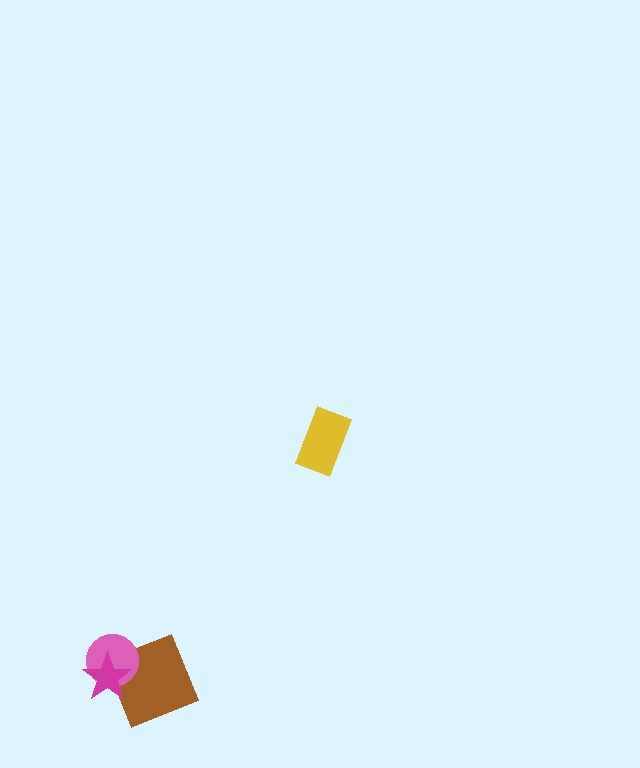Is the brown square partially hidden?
Yes, it is partially covered by another shape.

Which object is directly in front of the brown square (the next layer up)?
The pink circle is directly in front of the brown square.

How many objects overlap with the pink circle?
2 objects overlap with the pink circle.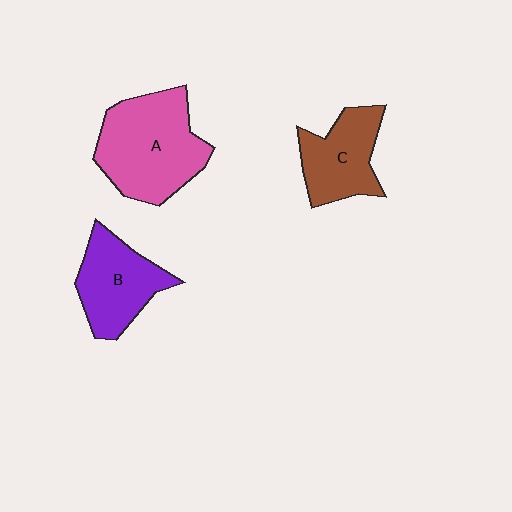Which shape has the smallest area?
Shape C (brown).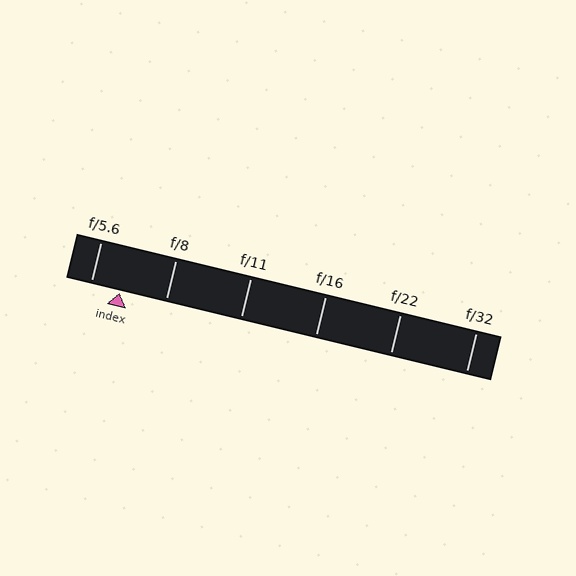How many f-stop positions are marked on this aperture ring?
There are 6 f-stop positions marked.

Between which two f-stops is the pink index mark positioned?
The index mark is between f/5.6 and f/8.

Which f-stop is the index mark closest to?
The index mark is closest to f/5.6.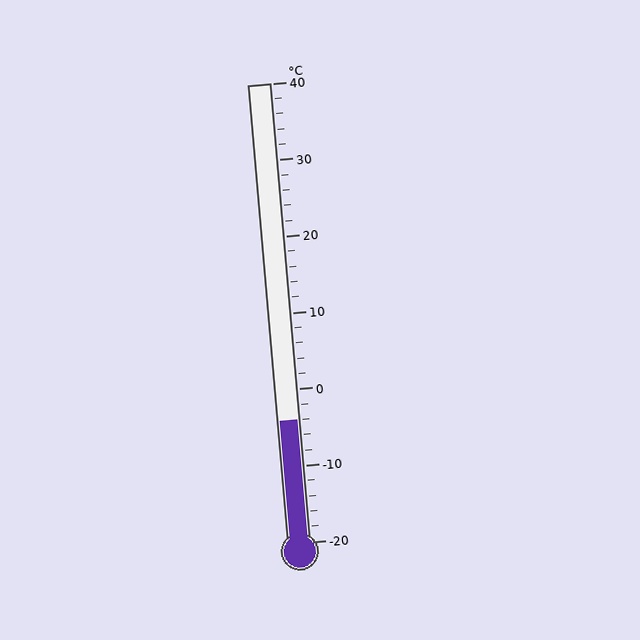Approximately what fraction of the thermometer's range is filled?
The thermometer is filled to approximately 25% of its range.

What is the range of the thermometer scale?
The thermometer scale ranges from -20°C to 40°C.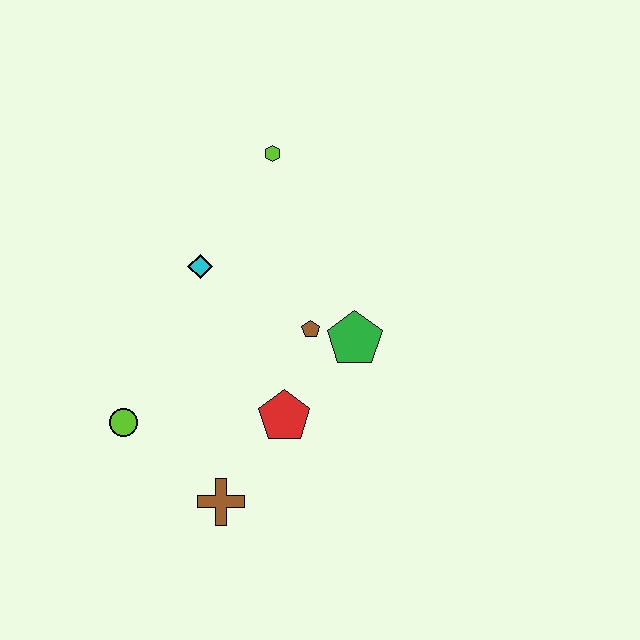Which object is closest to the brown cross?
The red pentagon is closest to the brown cross.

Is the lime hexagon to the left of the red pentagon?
Yes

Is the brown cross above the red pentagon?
No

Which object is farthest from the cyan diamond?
The brown cross is farthest from the cyan diamond.